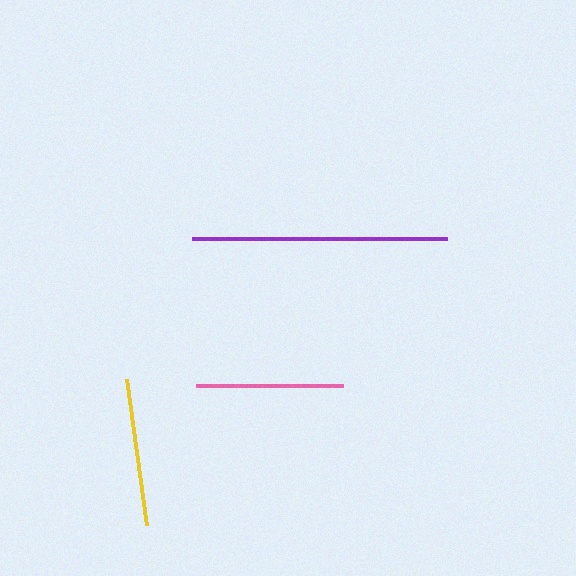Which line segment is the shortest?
The pink line is the shortest at approximately 147 pixels.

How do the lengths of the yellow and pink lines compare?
The yellow and pink lines are approximately the same length.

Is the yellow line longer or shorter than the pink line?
The yellow line is longer than the pink line.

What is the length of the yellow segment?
The yellow segment is approximately 147 pixels long.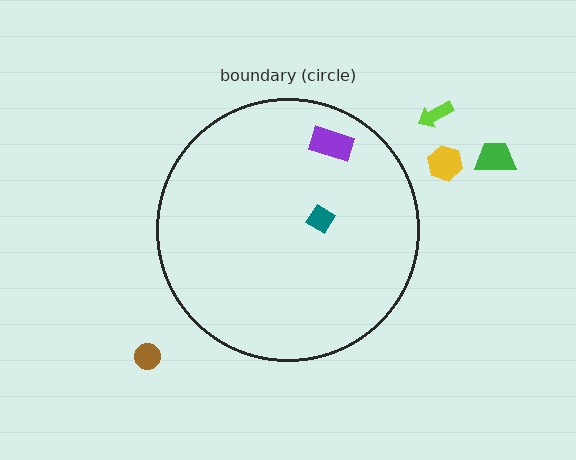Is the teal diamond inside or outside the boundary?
Inside.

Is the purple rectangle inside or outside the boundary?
Inside.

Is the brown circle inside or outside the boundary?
Outside.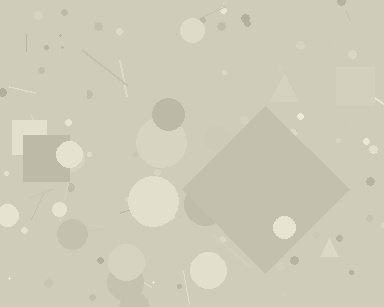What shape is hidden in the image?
A diamond is hidden in the image.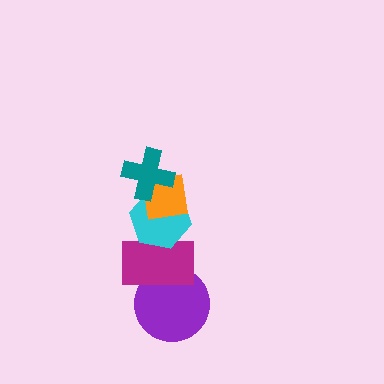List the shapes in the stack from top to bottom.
From top to bottom: the teal cross, the orange square, the cyan hexagon, the magenta rectangle, the purple circle.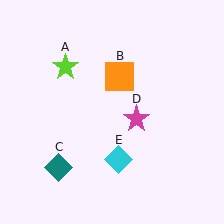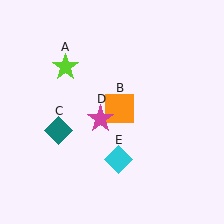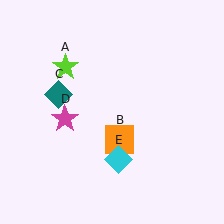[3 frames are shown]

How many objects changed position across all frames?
3 objects changed position: orange square (object B), teal diamond (object C), magenta star (object D).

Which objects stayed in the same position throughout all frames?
Lime star (object A) and cyan diamond (object E) remained stationary.